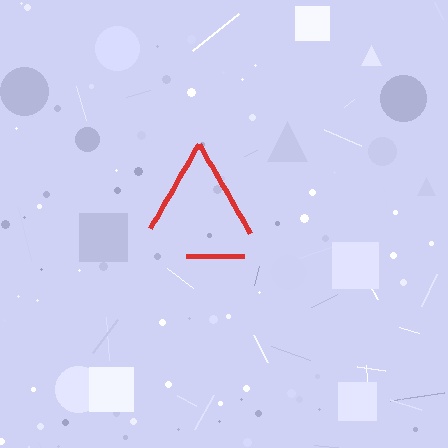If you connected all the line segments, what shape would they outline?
They would outline a triangle.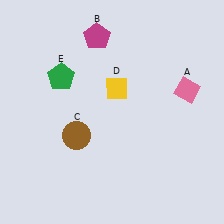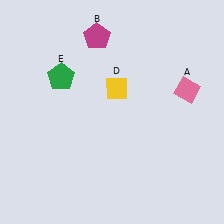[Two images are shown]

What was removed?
The brown circle (C) was removed in Image 2.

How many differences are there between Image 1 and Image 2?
There is 1 difference between the two images.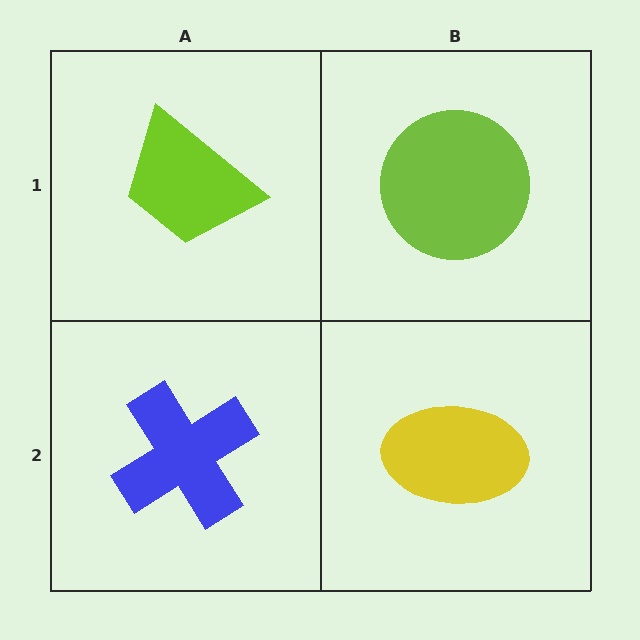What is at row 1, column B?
A lime circle.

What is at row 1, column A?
A lime trapezoid.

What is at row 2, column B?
A yellow ellipse.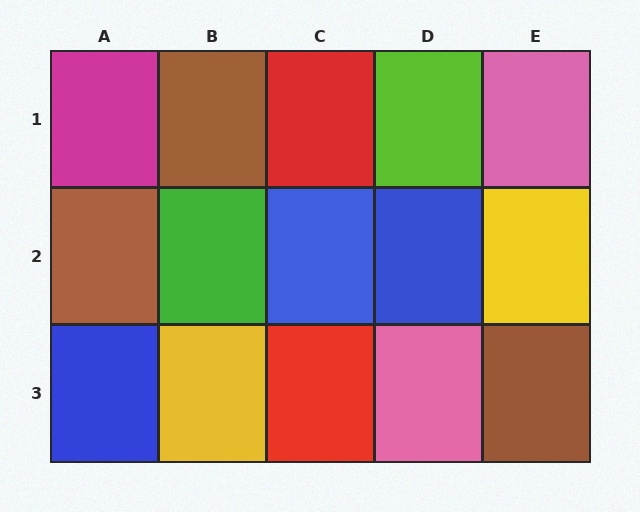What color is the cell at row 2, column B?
Green.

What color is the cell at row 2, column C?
Blue.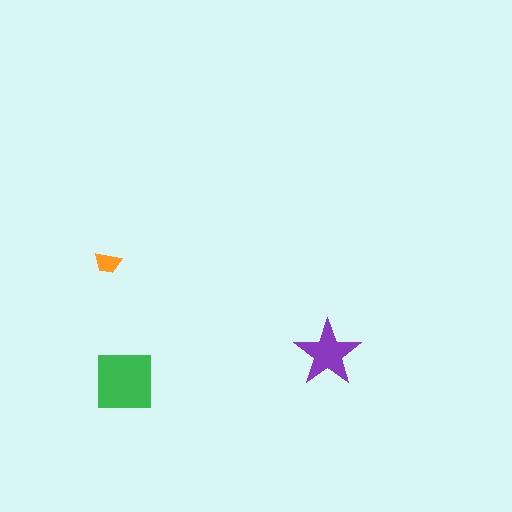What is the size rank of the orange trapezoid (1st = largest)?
3rd.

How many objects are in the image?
There are 3 objects in the image.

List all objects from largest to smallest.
The green square, the purple star, the orange trapezoid.